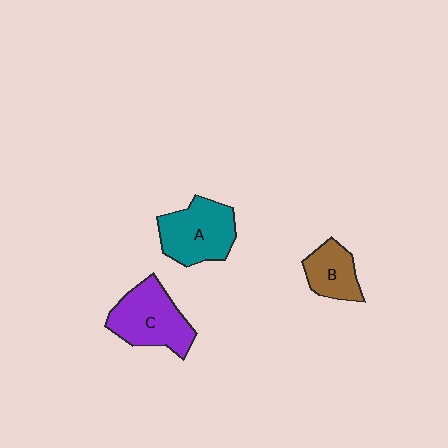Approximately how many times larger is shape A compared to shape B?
Approximately 1.6 times.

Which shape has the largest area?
Shape C (purple).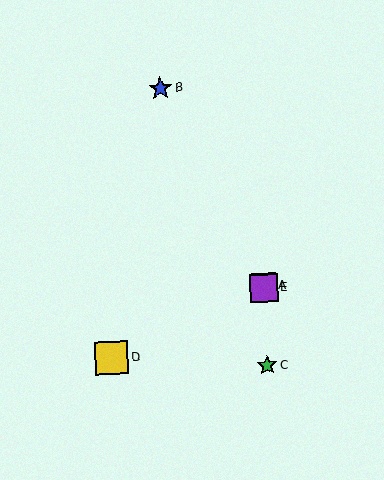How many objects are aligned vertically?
3 objects (A, C, E) are aligned vertically.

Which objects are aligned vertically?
Objects A, C, E are aligned vertically.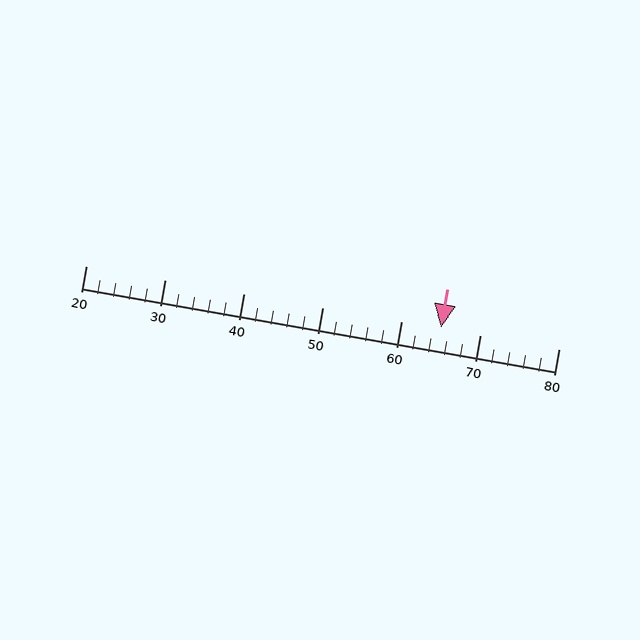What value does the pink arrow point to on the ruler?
The pink arrow points to approximately 65.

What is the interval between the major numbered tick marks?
The major tick marks are spaced 10 units apart.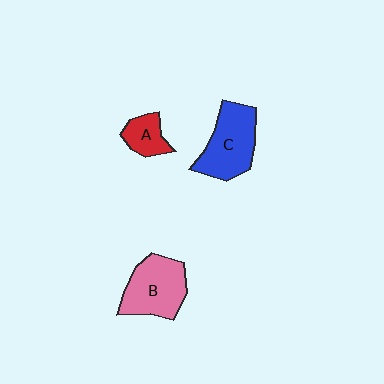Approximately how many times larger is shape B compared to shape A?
Approximately 2.2 times.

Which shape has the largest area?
Shape C (blue).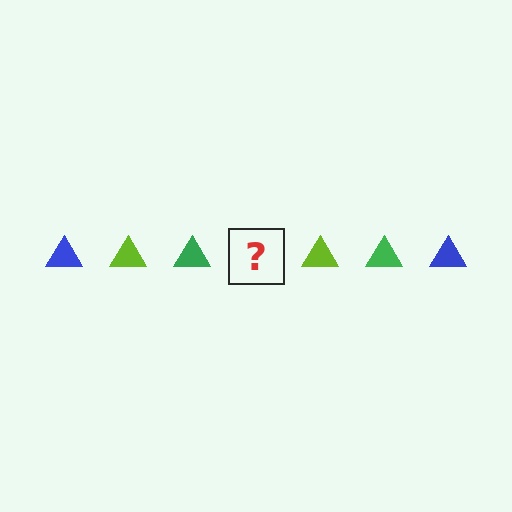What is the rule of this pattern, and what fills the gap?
The rule is that the pattern cycles through blue, lime, green triangles. The gap should be filled with a blue triangle.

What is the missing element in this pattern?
The missing element is a blue triangle.